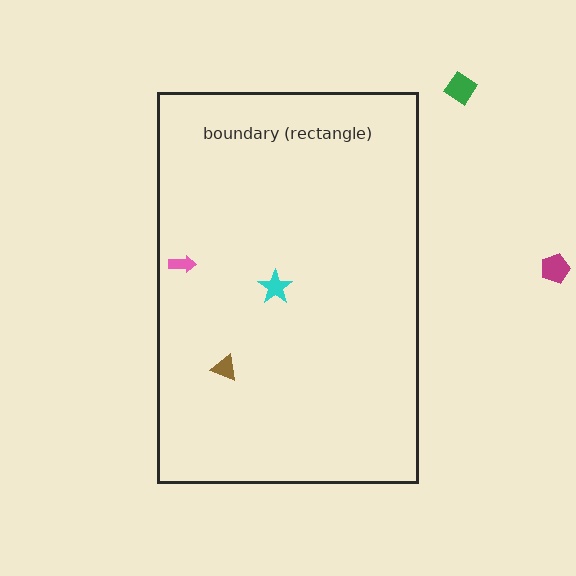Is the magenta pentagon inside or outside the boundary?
Outside.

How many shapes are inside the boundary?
3 inside, 2 outside.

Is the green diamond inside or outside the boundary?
Outside.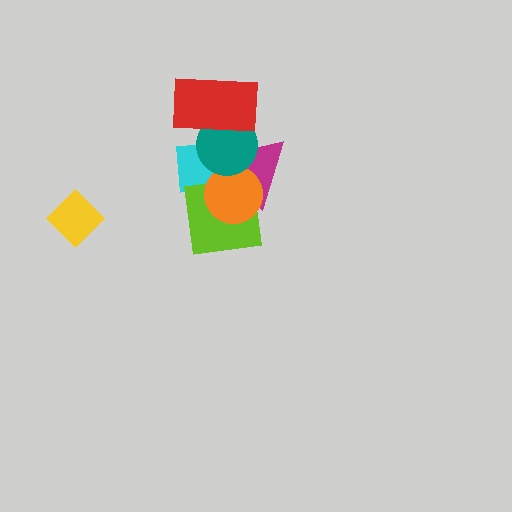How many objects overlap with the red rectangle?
2 objects overlap with the red rectangle.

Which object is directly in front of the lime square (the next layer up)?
The magenta triangle is directly in front of the lime square.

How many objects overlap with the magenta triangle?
4 objects overlap with the magenta triangle.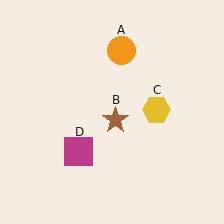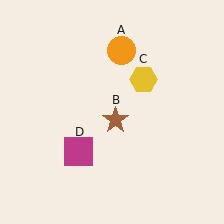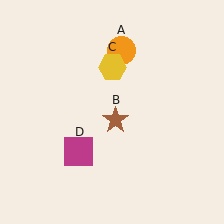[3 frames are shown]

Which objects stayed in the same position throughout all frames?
Orange circle (object A) and brown star (object B) and magenta square (object D) remained stationary.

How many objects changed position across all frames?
1 object changed position: yellow hexagon (object C).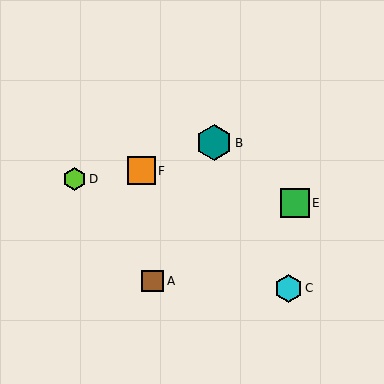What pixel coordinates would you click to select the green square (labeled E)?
Click at (295, 203) to select the green square E.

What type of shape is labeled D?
Shape D is a lime hexagon.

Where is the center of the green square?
The center of the green square is at (295, 203).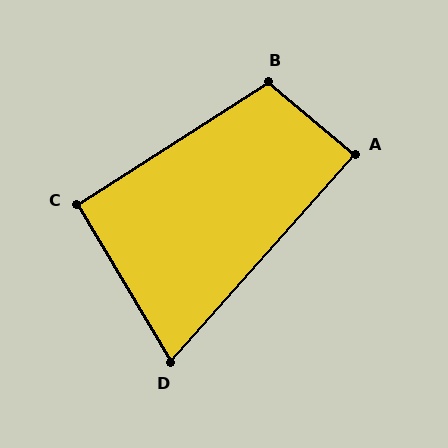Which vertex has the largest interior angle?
B, at approximately 108 degrees.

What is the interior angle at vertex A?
Approximately 88 degrees (approximately right).